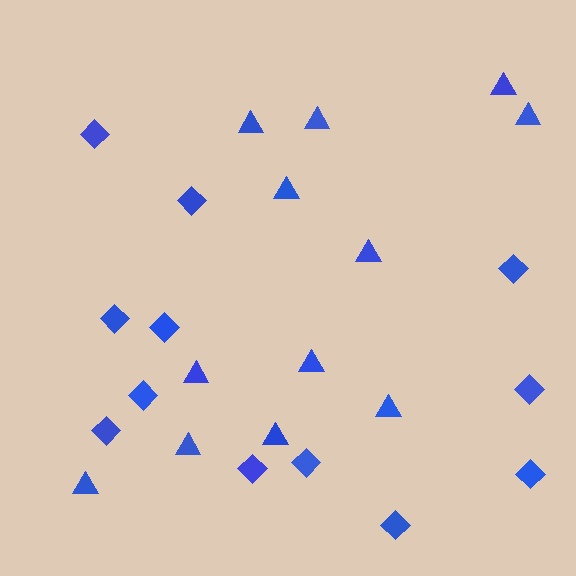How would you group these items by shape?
There are 2 groups: one group of triangles (12) and one group of diamonds (12).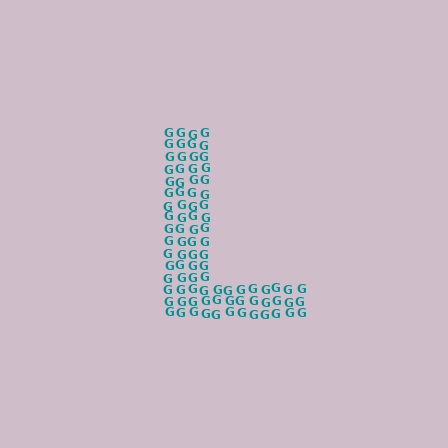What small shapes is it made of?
It is made of small letter G's.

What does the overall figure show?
The overall figure shows the letter L.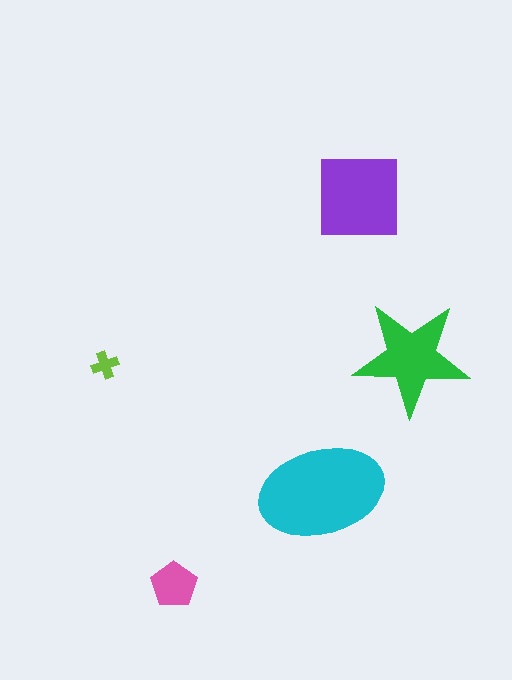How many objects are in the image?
There are 5 objects in the image.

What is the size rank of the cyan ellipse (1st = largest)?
1st.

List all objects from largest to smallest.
The cyan ellipse, the purple square, the green star, the pink pentagon, the lime cross.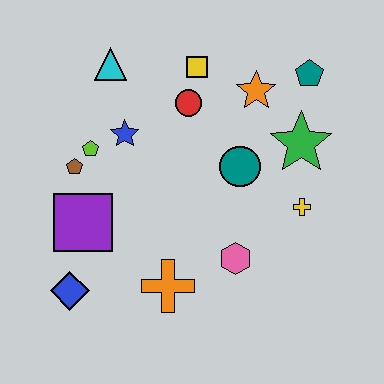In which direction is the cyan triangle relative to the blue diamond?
The cyan triangle is above the blue diamond.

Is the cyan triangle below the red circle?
No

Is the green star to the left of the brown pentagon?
No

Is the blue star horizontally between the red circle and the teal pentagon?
No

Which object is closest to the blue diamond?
The purple square is closest to the blue diamond.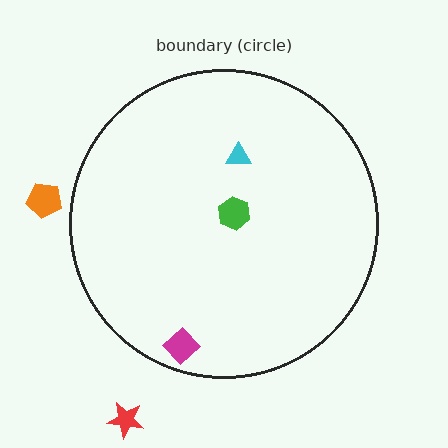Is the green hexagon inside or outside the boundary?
Inside.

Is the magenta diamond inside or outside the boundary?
Inside.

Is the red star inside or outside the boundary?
Outside.